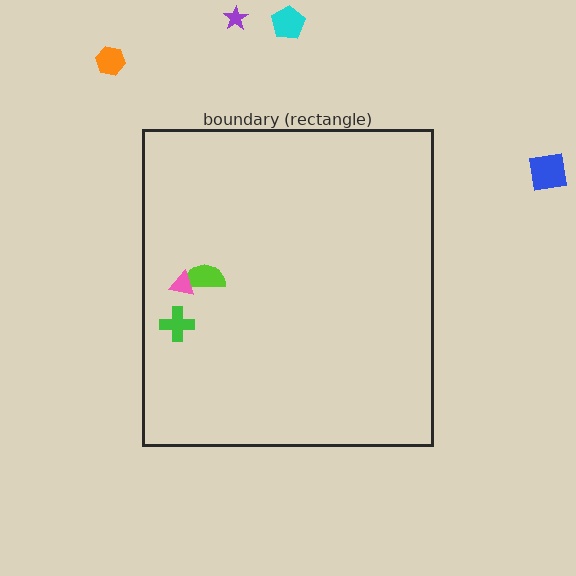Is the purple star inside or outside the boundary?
Outside.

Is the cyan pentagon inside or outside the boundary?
Outside.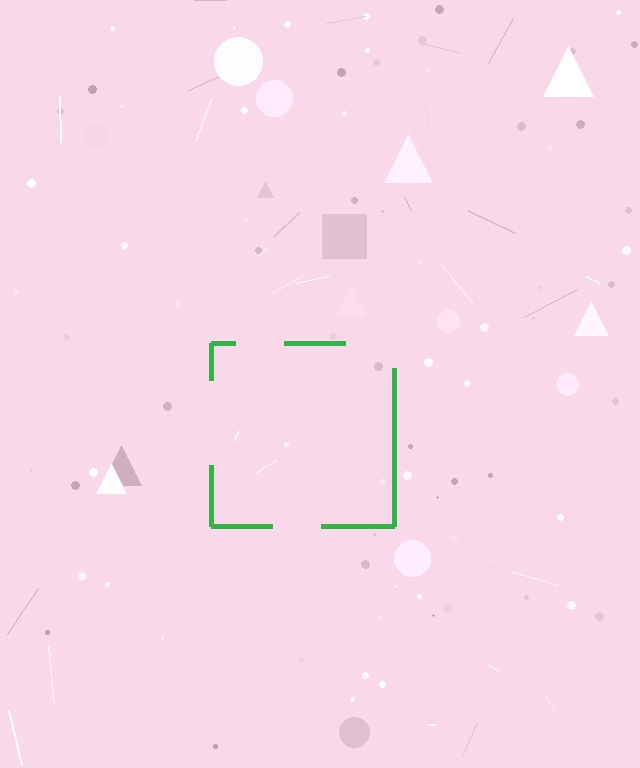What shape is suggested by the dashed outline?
The dashed outline suggests a square.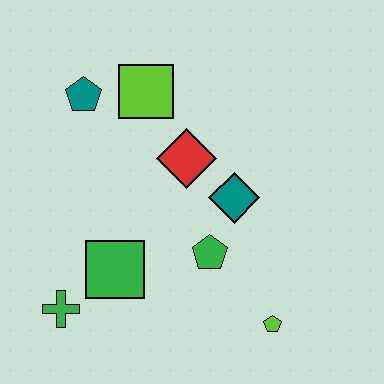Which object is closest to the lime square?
The teal pentagon is closest to the lime square.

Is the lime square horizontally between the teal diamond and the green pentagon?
No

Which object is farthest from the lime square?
The lime pentagon is farthest from the lime square.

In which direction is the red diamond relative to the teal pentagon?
The red diamond is to the right of the teal pentagon.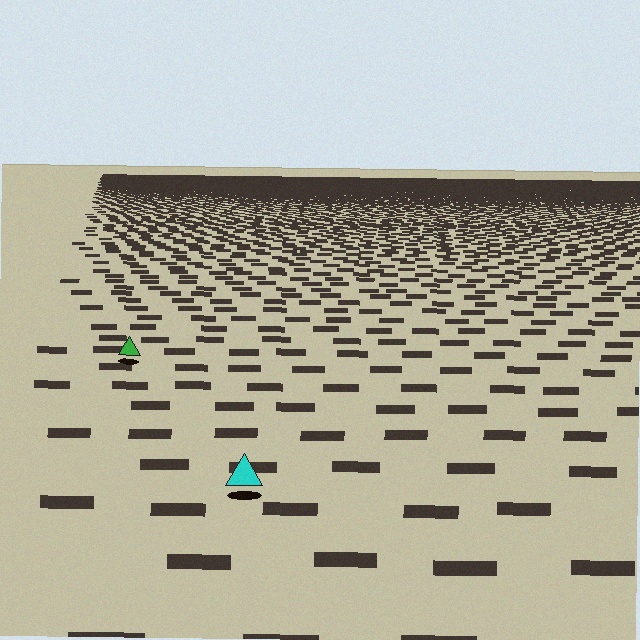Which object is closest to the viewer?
The cyan triangle is closest. The texture marks near it are larger and more spread out.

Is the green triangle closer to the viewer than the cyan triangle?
No. The cyan triangle is closer — you can tell from the texture gradient: the ground texture is coarser near it.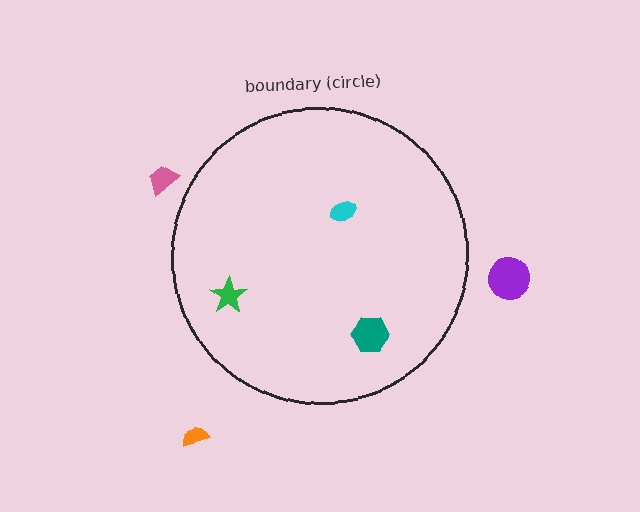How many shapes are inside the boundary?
3 inside, 3 outside.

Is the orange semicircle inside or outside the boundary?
Outside.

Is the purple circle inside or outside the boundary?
Outside.